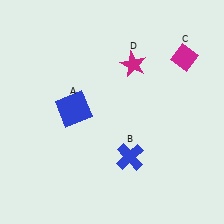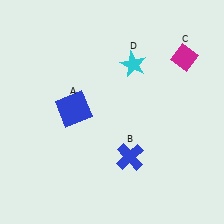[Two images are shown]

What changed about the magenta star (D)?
In Image 1, D is magenta. In Image 2, it changed to cyan.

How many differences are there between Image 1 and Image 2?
There is 1 difference between the two images.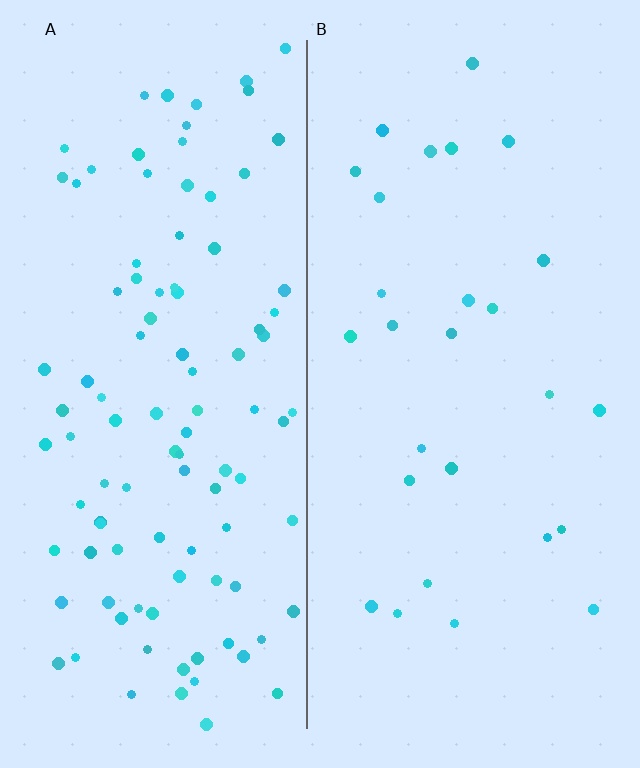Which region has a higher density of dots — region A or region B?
A (the left).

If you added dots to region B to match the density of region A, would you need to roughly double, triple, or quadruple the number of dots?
Approximately quadruple.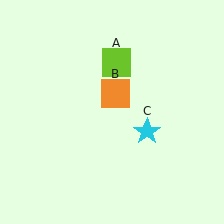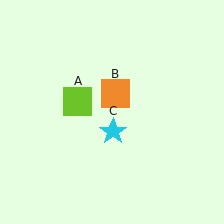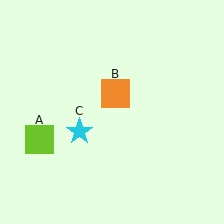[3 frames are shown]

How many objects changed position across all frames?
2 objects changed position: lime square (object A), cyan star (object C).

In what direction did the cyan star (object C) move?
The cyan star (object C) moved left.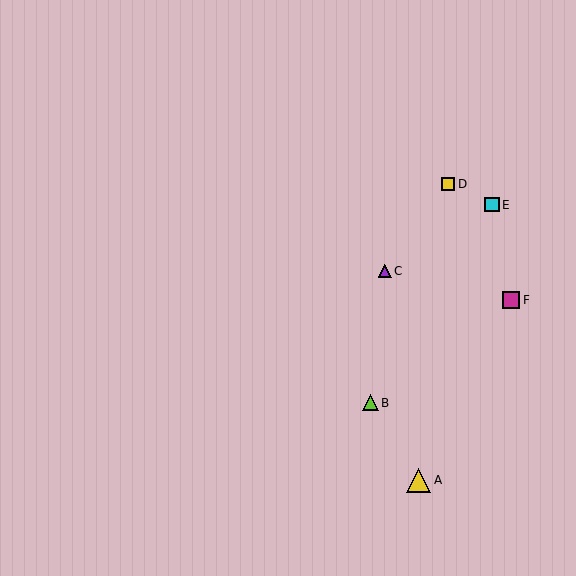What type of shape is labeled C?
Shape C is a purple triangle.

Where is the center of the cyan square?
The center of the cyan square is at (492, 205).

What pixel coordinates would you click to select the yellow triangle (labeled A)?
Click at (419, 480) to select the yellow triangle A.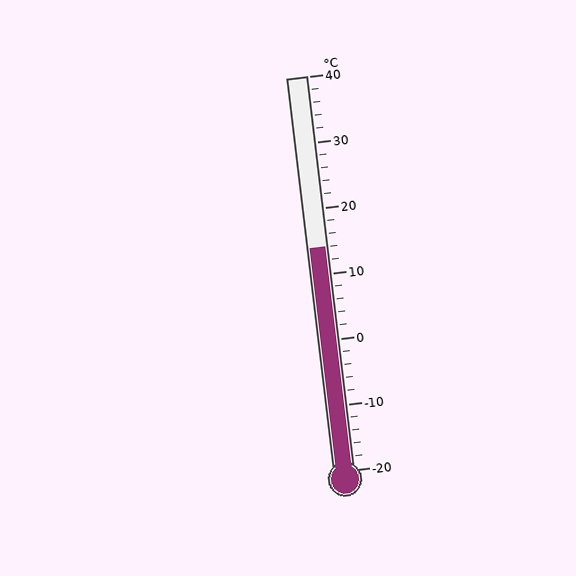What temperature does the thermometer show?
The thermometer shows approximately 14°C.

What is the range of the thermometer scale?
The thermometer scale ranges from -20°C to 40°C.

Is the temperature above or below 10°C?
The temperature is above 10°C.